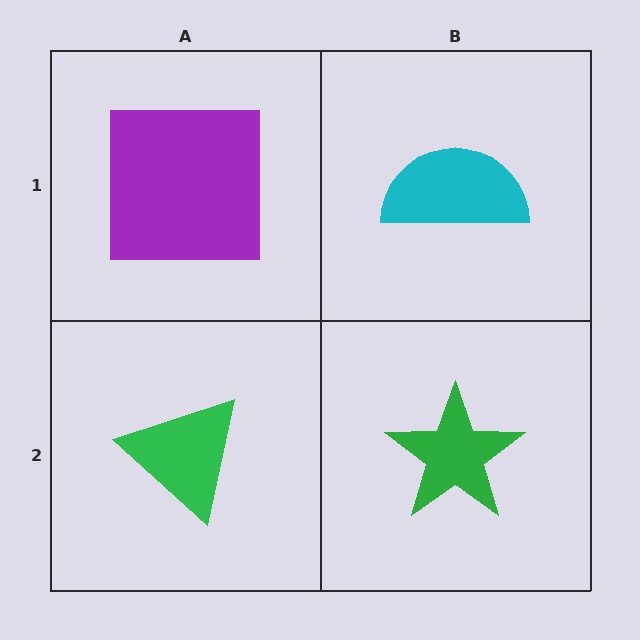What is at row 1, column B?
A cyan semicircle.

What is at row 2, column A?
A green triangle.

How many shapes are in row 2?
2 shapes.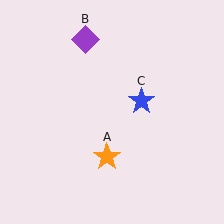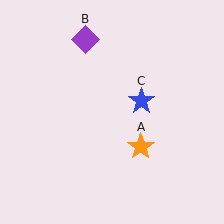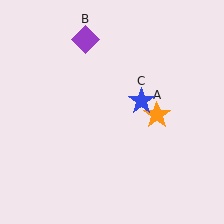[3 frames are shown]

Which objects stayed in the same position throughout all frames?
Purple diamond (object B) and blue star (object C) remained stationary.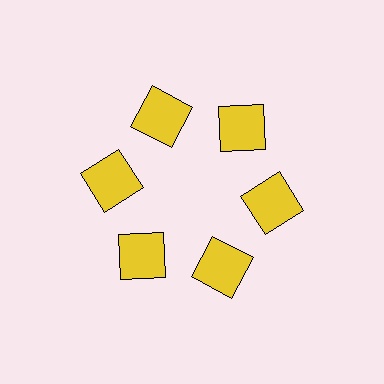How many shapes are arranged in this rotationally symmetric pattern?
There are 6 shapes, arranged in 6 groups of 1.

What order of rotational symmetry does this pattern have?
This pattern has 6-fold rotational symmetry.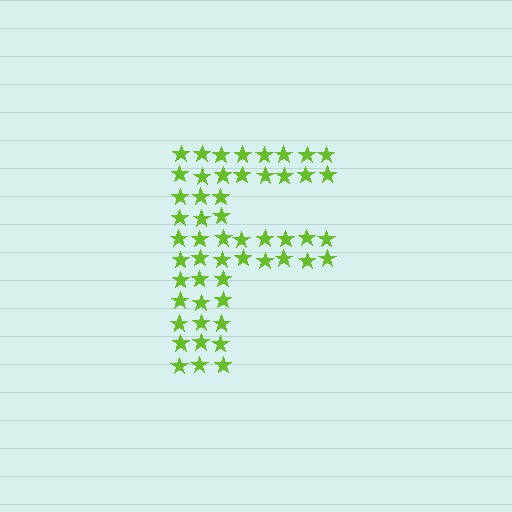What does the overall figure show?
The overall figure shows the letter F.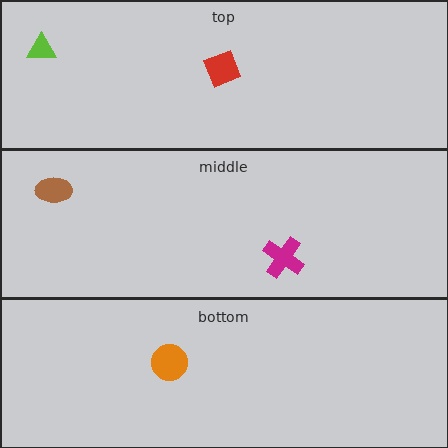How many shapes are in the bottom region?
1.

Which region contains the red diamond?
The top region.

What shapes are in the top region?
The red diamond, the lime triangle.